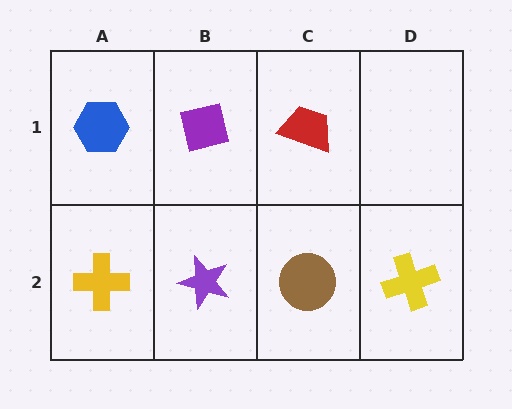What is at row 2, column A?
A yellow cross.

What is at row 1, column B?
A purple square.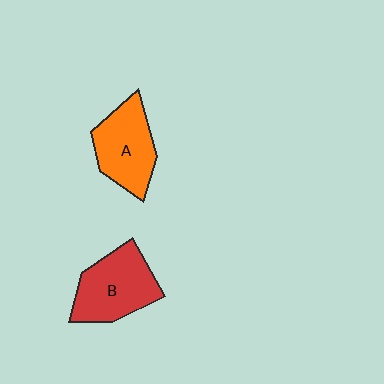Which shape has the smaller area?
Shape A (orange).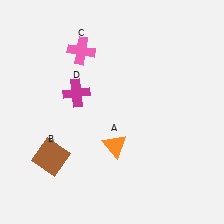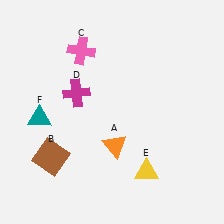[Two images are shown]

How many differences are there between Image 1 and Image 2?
There are 2 differences between the two images.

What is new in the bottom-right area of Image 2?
A yellow triangle (E) was added in the bottom-right area of Image 2.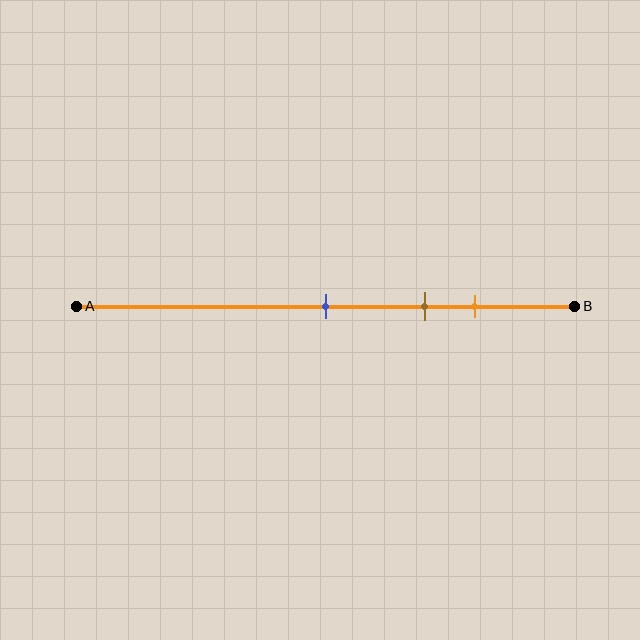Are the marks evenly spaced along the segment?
Yes, the marks are approximately evenly spaced.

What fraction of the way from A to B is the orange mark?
The orange mark is approximately 80% (0.8) of the way from A to B.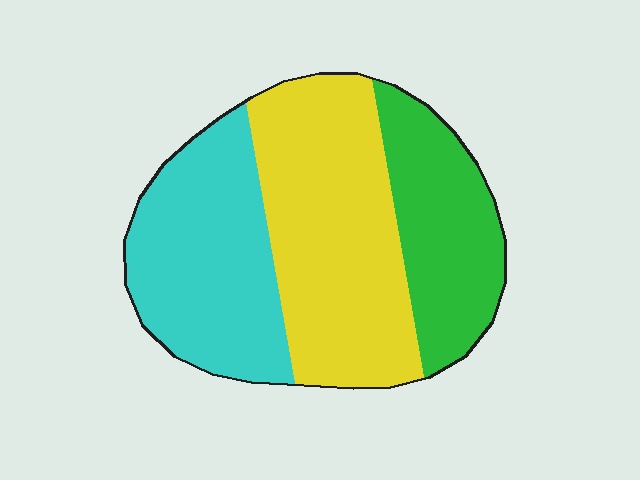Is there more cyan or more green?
Cyan.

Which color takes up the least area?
Green, at roughly 25%.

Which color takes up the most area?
Yellow, at roughly 40%.